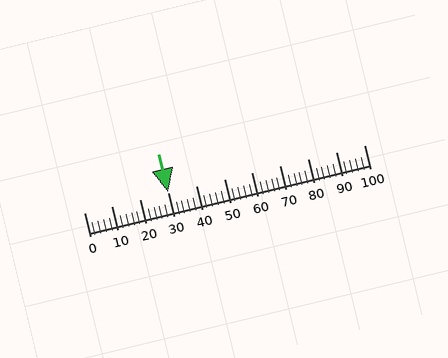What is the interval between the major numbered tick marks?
The major tick marks are spaced 10 units apart.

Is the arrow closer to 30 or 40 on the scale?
The arrow is closer to 30.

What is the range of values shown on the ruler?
The ruler shows values from 0 to 100.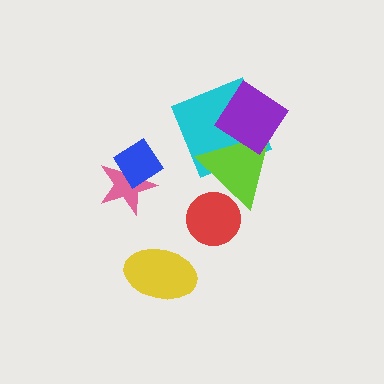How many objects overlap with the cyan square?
2 objects overlap with the cyan square.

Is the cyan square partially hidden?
Yes, it is partially covered by another shape.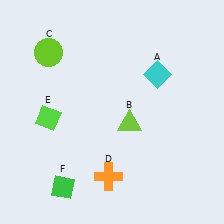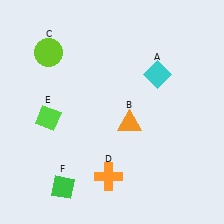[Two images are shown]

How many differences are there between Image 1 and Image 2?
There is 1 difference between the two images.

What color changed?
The triangle (B) changed from lime in Image 1 to orange in Image 2.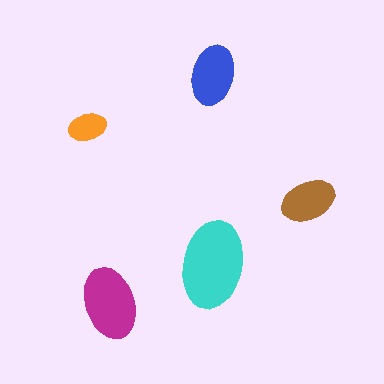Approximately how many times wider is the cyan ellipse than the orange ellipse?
About 2.5 times wider.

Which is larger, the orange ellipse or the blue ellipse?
The blue one.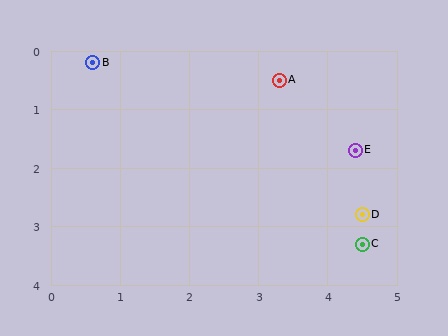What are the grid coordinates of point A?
Point A is at approximately (3.3, 0.5).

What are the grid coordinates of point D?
Point D is at approximately (4.5, 2.8).